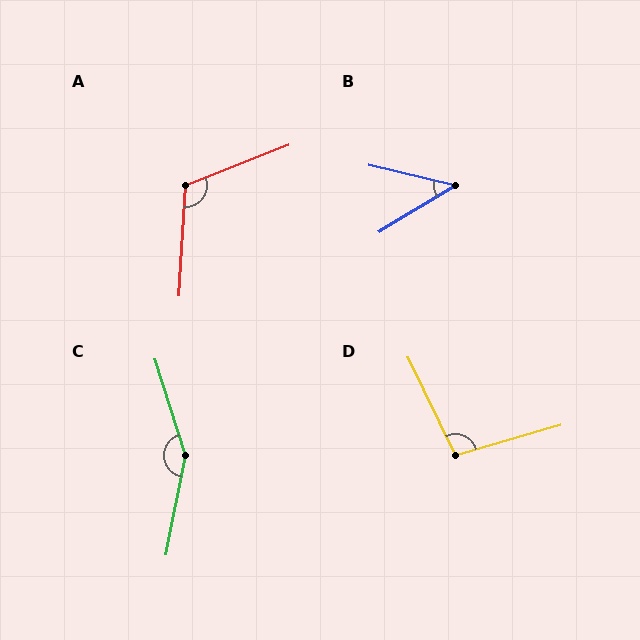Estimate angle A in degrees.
Approximately 115 degrees.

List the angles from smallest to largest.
B (45°), D (99°), A (115°), C (151°).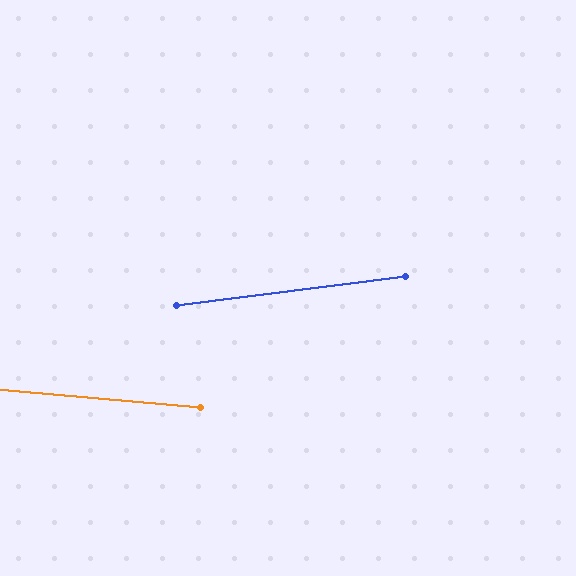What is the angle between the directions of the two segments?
Approximately 13 degrees.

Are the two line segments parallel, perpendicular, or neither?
Neither parallel nor perpendicular — they differ by about 13°.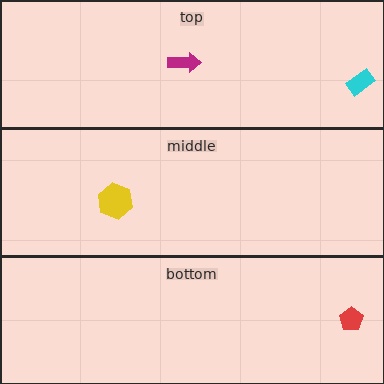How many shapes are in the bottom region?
1.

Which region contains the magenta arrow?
The top region.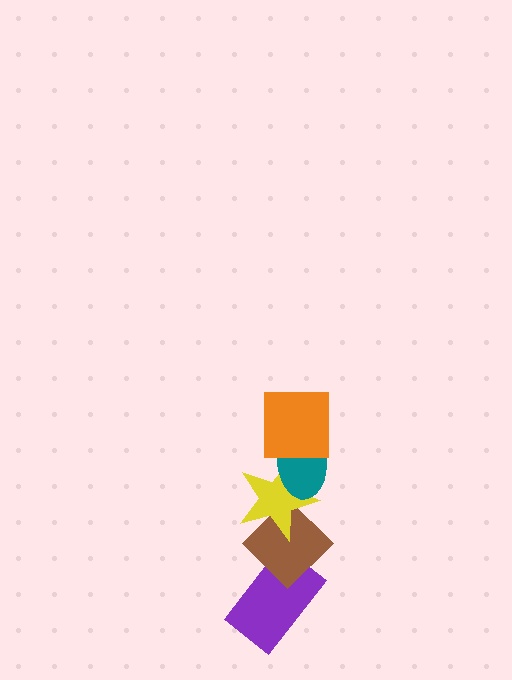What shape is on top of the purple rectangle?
The brown diamond is on top of the purple rectangle.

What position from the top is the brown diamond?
The brown diamond is 4th from the top.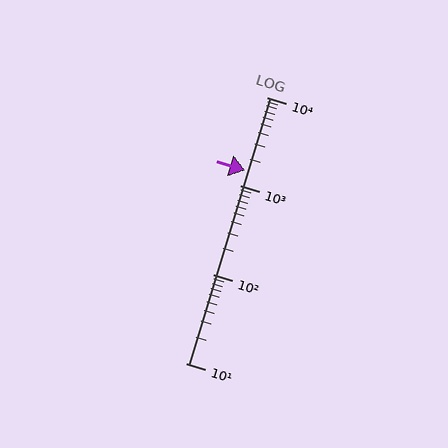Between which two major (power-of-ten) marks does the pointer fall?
The pointer is between 1000 and 10000.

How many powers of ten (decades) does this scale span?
The scale spans 3 decades, from 10 to 10000.